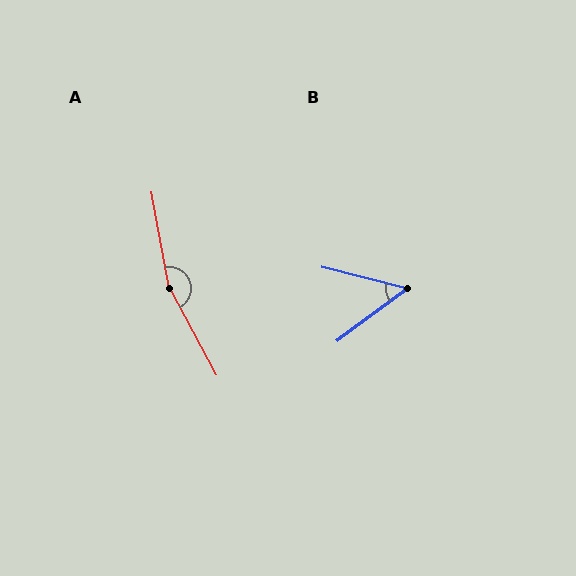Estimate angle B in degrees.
Approximately 51 degrees.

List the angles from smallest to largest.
B (51°), A (162°).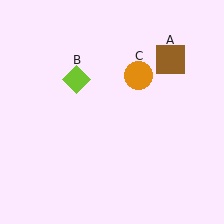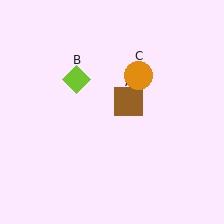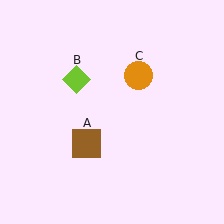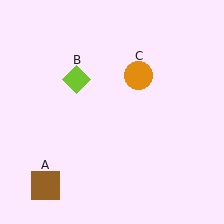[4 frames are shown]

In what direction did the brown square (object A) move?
The brown square (object A) moved down and to the left.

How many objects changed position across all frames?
1 object changed position: brown square (object A).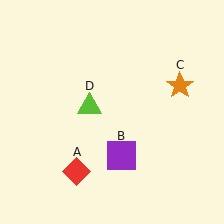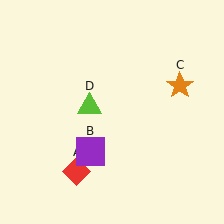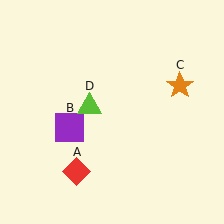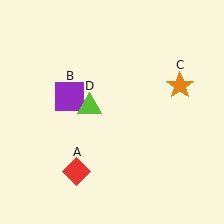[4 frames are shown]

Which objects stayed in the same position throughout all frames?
Red diamond (object A) and orange star (object C) and lime triangle (object D) remained stationary.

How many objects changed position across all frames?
1 object changed position: purple square (object B).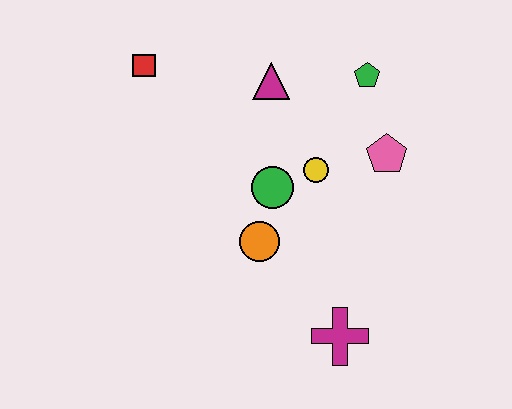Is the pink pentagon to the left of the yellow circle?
No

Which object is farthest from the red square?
The magenta cross is farthest from the red square.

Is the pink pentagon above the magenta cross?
Yes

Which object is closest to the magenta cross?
The orange circle is closest to the magenta cross.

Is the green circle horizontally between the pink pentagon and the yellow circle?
No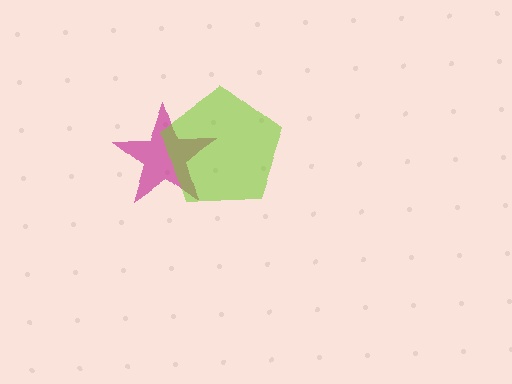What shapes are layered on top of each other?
The layered shapes are: a magenta star, a lime pentagon.